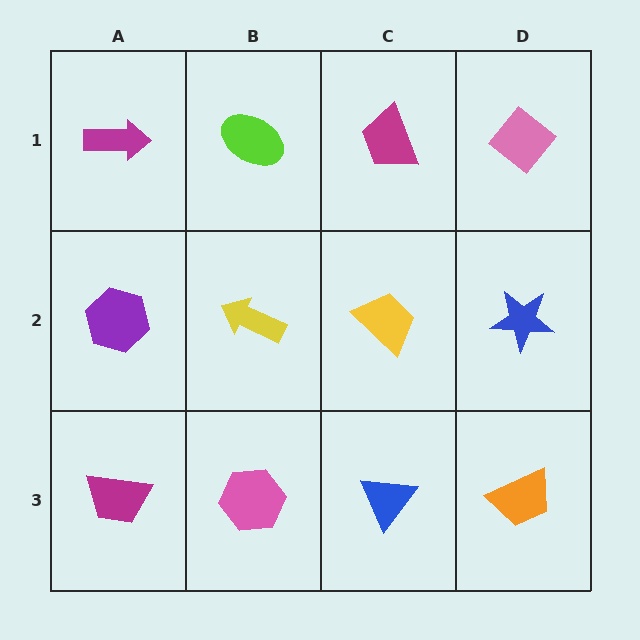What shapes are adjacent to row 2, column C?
A magenta trapezoid (row 1, column C), a blue triangle (row 3, column C), a yellow arrow (row 2, column B), a blue star (row 2, column D).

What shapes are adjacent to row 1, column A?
A purple hexagon (row 2, column A), a lime ellipse (row 1, column B).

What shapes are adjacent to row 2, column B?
A lime ellipse (row 1, column B), a pink hexagon (row 3, column B), a purple hexagon (row 2, column A), a yellow trapezoid (row 2, column C).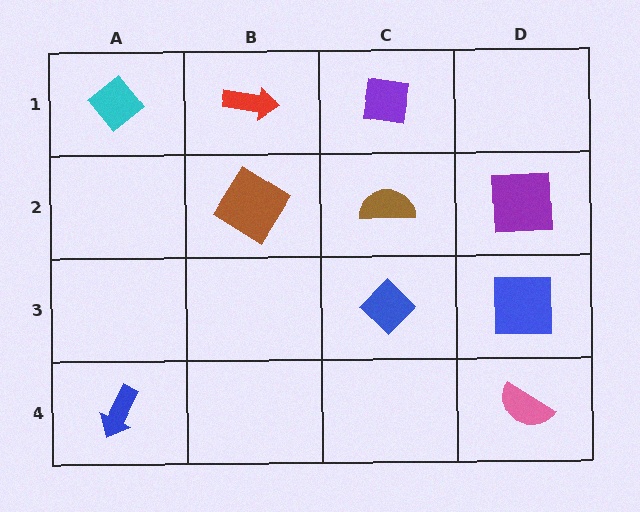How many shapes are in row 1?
3 shapes.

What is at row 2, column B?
A brown diamond.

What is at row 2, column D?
A purple square.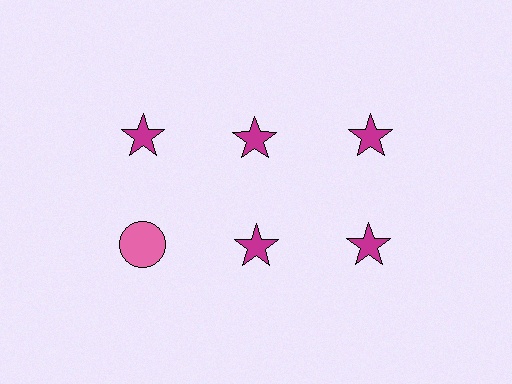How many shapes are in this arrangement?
There are 6 shapes arranged in a grid pattern.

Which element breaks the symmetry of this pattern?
The pink circle in the second row, leftmost column breaks the symmetry. All other shapes are magenta stars.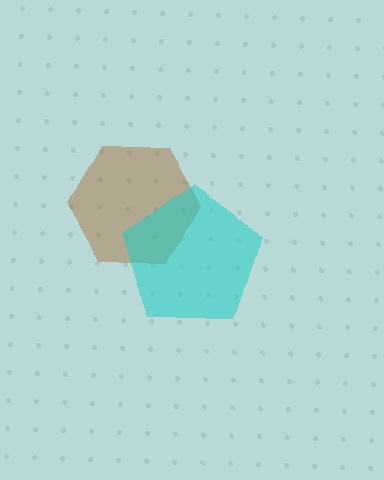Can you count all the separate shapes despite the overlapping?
Yes, there are 2 separate shapes.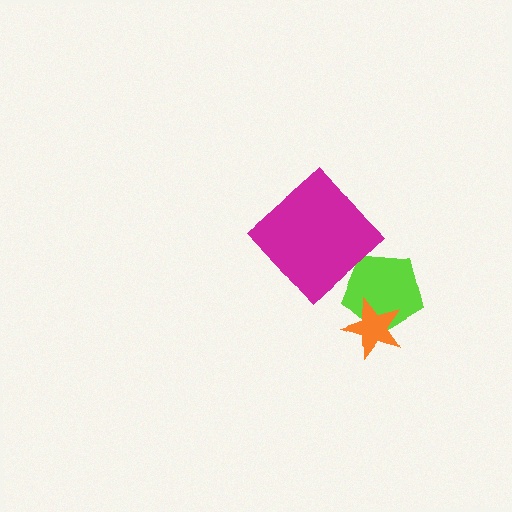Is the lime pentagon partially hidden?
Yes, it is partially covered by another shape.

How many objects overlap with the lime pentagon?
1 object overlaps with the lime pentagon.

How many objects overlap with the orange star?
1 object overlaps with the orange star.